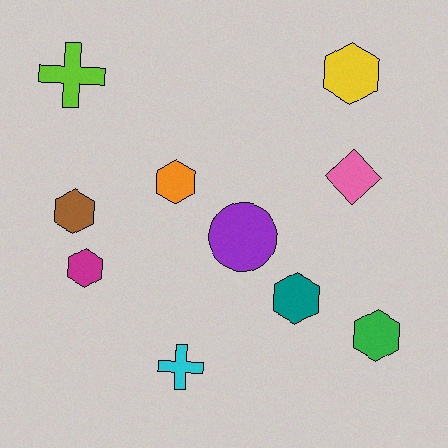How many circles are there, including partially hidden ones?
There is 1 circle.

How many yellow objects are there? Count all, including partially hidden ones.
There is 1 yellow object.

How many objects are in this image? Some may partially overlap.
There are 10 objects.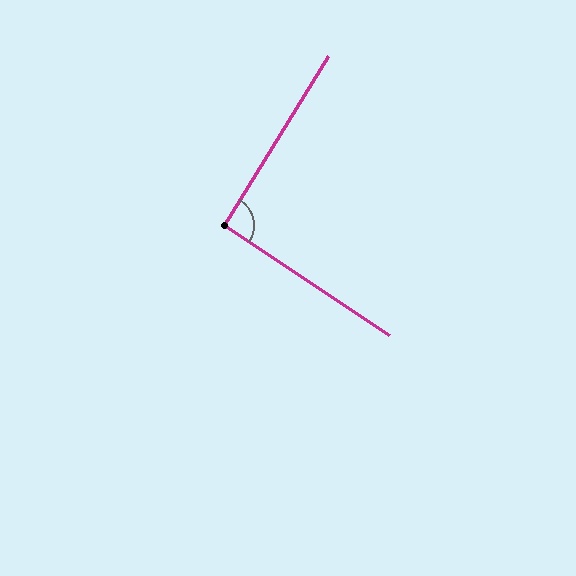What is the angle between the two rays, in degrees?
Approximately 92 degrees.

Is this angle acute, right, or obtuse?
It is approximately a right angle.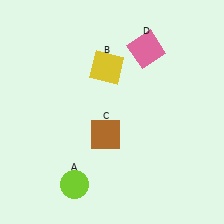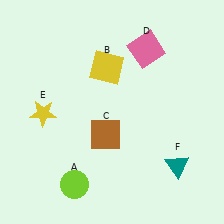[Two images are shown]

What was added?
A yellow star (E), a teal triangle (F) were added in Image 2.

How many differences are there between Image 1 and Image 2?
There are 2 differences between the two images.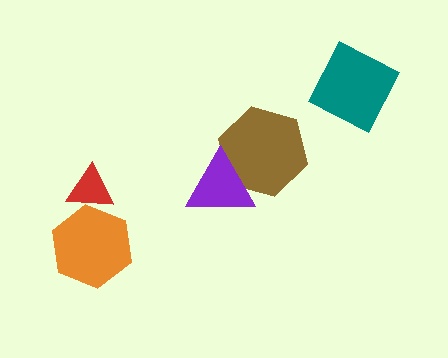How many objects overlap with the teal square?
0 objects overlap with the teal square.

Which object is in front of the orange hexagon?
The red triangle is in front of the orange hexagon.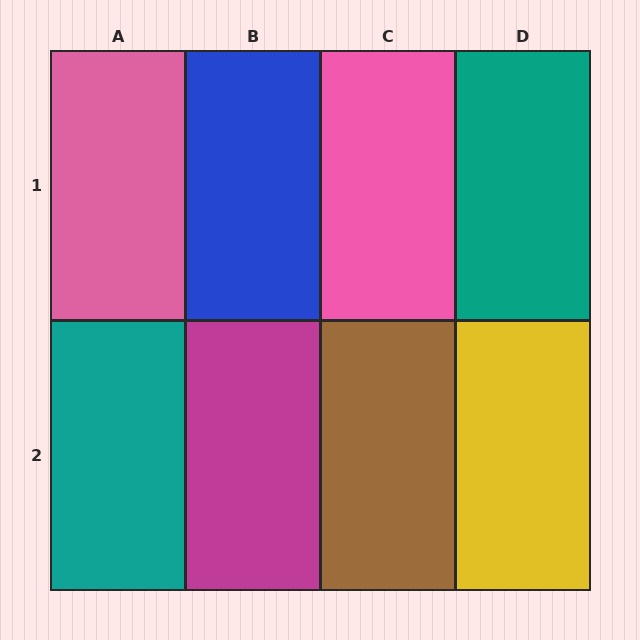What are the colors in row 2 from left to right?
Teal, magenta, brown, yellow.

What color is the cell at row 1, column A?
Pink.